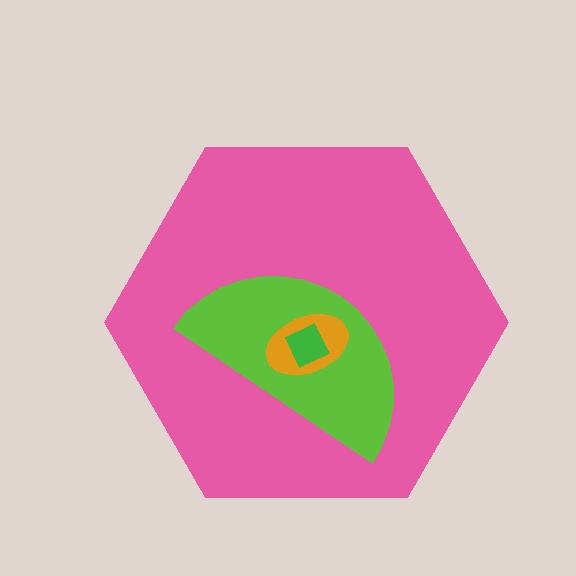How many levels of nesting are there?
4.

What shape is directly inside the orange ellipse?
The green diamond.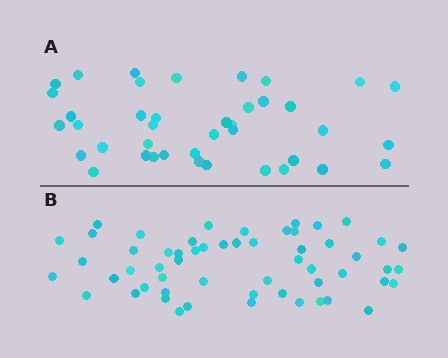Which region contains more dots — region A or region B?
Region B (the bottom region) has more dots.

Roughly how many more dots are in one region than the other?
Region B has approximately 15 more dots than region A.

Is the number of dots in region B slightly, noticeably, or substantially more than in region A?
Region B has noticeably more, but not dramatically so. The ratio is roughly 1.4 to 1.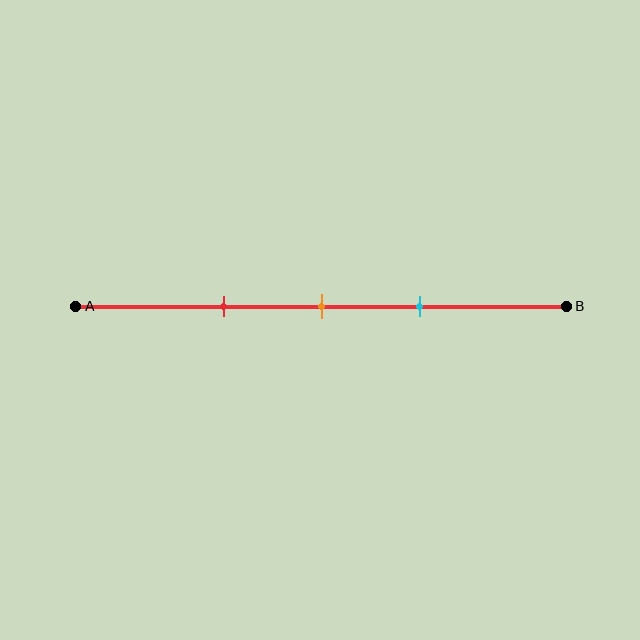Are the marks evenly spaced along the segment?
Yes, the marks are approximately evenly spaced.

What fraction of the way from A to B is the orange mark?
The orange mark is approximately 50% (0.5) of the way from A to B.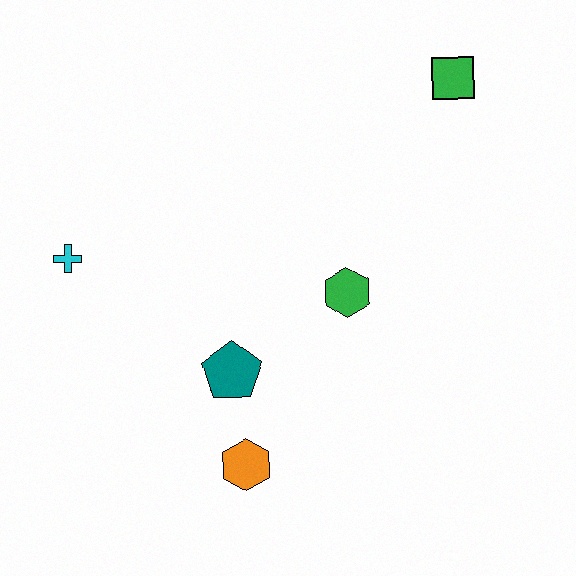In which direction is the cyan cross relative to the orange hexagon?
The cyan cross is above the orange hexagon.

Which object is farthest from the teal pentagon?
The green square is farthest from the teal pentagon.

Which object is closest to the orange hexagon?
The teal pentagon is closest to the orange hexagon.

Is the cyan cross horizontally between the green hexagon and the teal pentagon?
No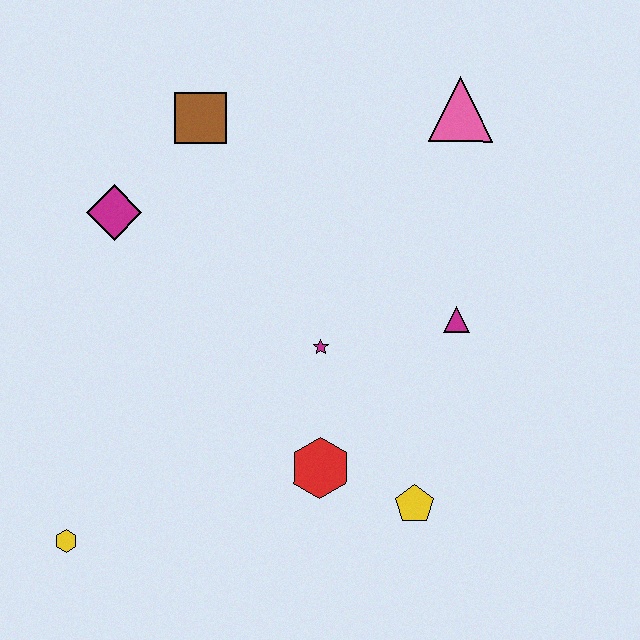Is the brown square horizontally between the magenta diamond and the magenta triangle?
Yes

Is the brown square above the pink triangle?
No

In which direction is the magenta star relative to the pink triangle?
The magenta star is below the pink triangle.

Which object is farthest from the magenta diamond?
The yellow pentagon is farthest from the magenta diamond.